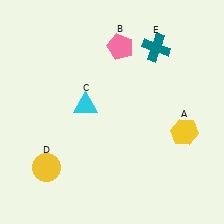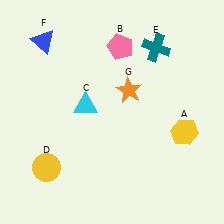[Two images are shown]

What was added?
A blue triangle (F), an orange star (G) were added in Image 2.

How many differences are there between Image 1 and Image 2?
There are 2 differences between the two images.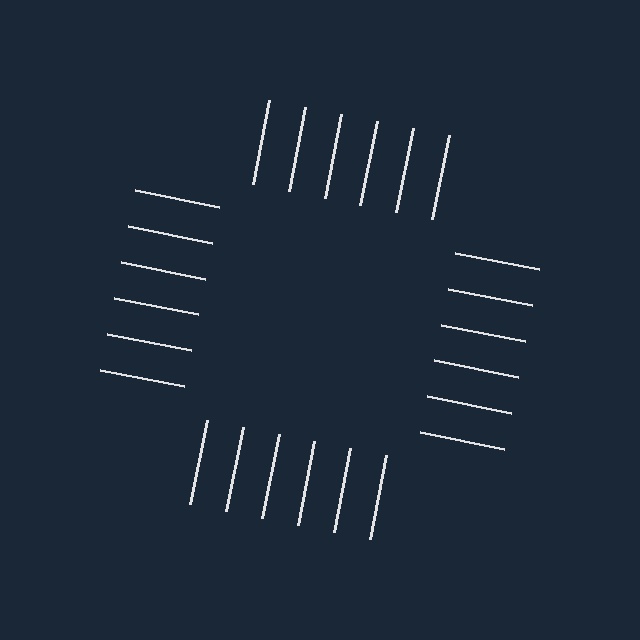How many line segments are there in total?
24 — 6 along each of the 4 edges.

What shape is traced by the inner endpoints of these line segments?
An illusory square — the line segments terminate on its edges but no continuous stroke is drawn.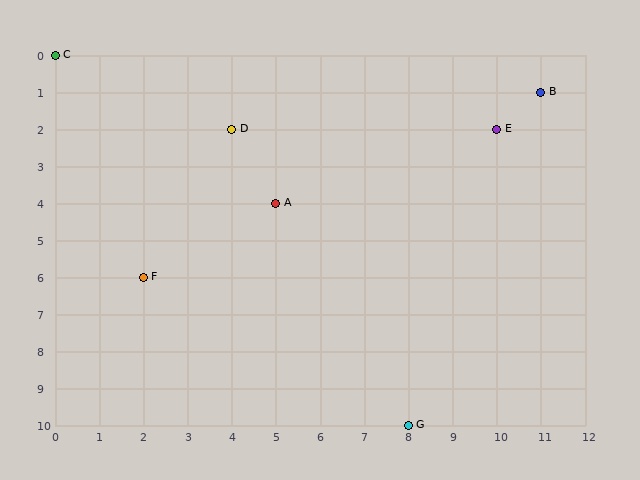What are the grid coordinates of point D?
Point D is at grid coordinates (4, 2).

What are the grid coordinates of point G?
Point G is at grid coordinates (8, 10).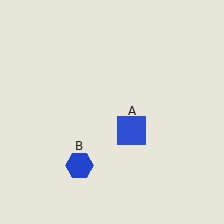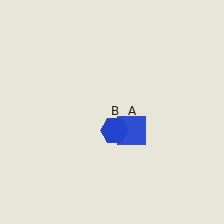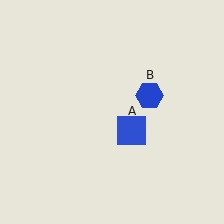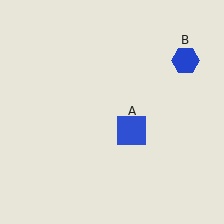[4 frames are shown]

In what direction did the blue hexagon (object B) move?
The blue hexagon (object B) moved up and to the right.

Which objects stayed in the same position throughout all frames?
Blue square (object A) remained stationary.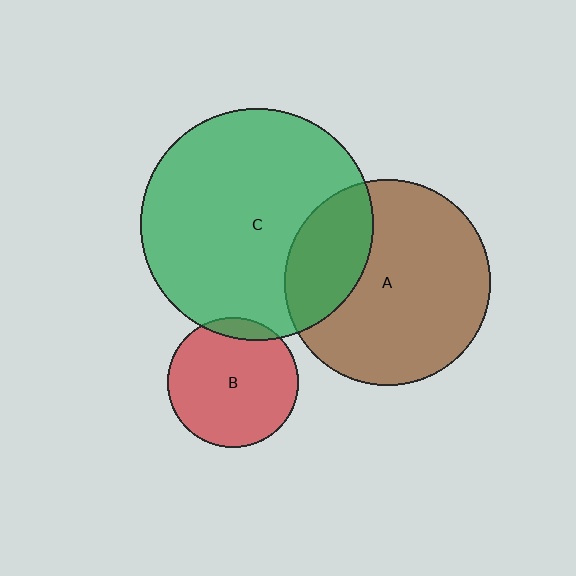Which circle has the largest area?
Circle C (green).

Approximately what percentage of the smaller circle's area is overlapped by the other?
Approximately 10%.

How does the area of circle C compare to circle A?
Approximately 1.3 times.